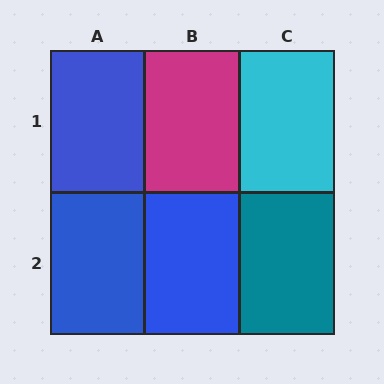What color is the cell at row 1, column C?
Cyan.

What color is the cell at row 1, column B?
Magenta.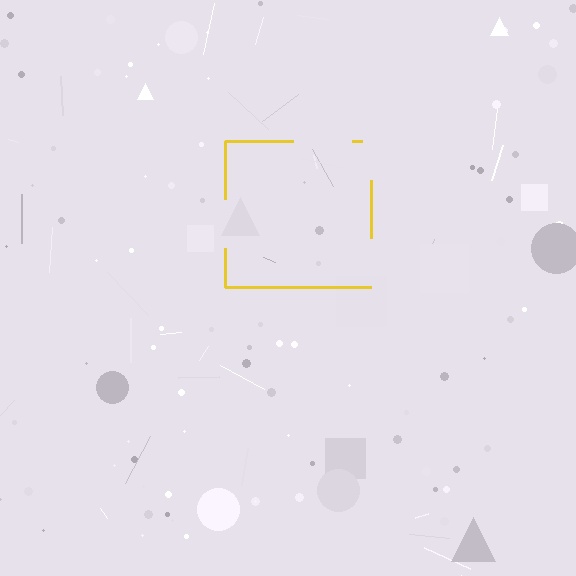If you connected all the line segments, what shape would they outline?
They would outline a square.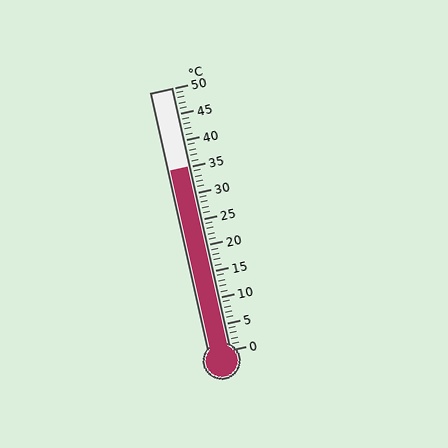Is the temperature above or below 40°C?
The temperature is below 40°C.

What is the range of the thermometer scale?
The thermometer scale ranges from 0°C to 50°C.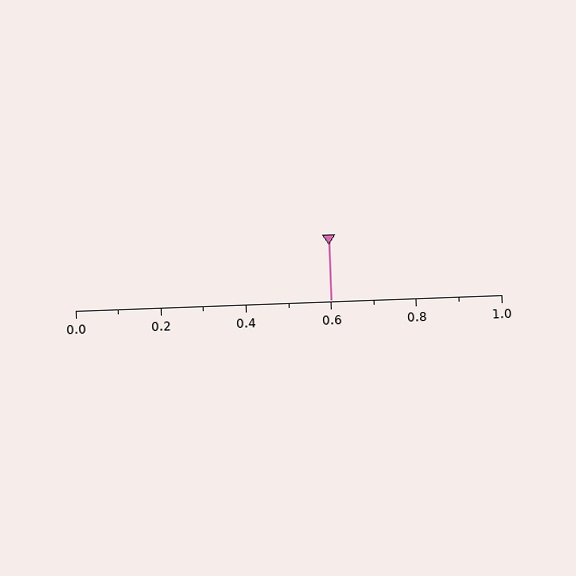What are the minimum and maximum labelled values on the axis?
The axis runs from 0.0 to 1.0.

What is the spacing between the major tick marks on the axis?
The major ticks are spaced 0.2 apart.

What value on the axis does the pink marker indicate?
The marker indicates approximately 0.6.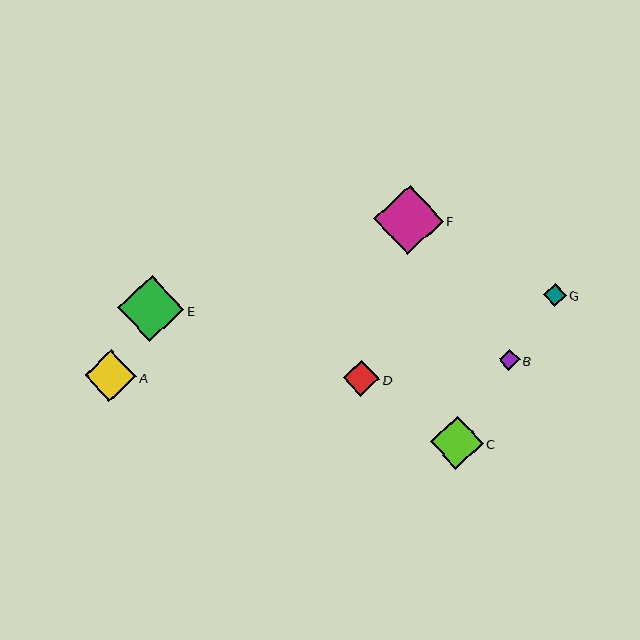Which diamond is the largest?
Diamond F is the largest with a size of approximately 69 pixels.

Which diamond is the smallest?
Diamond B is the smallest with a size of approximately 21 pixels.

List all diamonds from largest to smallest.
From largest to smallest: F, E, C, A, D, G, B.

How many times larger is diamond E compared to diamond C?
Diamond E is approximately 1.3 times the size of diamond C.